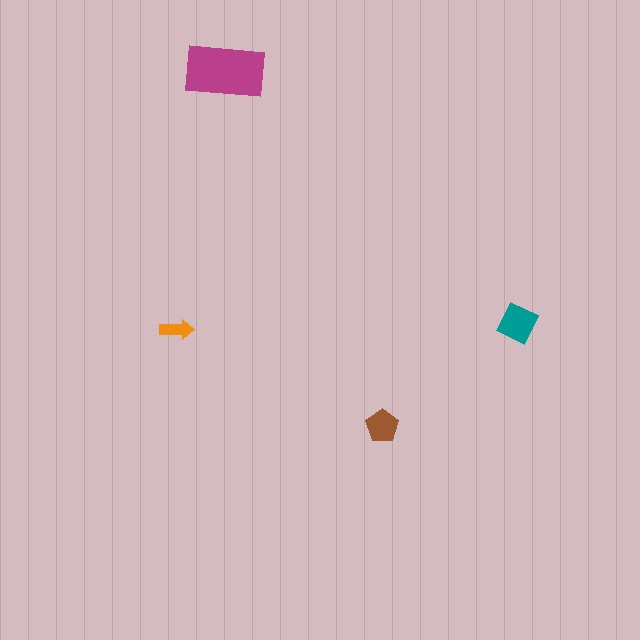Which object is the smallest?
The orange arrow.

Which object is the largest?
The magenta rectangle.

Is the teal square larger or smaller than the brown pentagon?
Larger.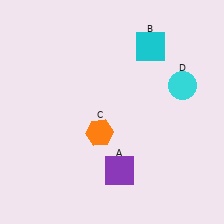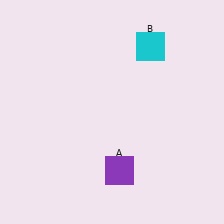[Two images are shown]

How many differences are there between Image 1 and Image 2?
There are 2 differences between the two images.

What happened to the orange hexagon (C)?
The orange hexagon (C) was removed in Image 2. It was in the bottom-left area of Image 1.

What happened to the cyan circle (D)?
The cyan circle (D) was removed in Image 2. It was in the top-right area of Image 1.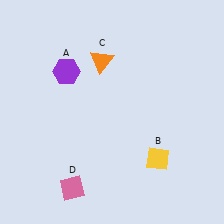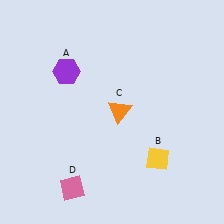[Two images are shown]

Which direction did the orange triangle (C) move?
The orange triangle (C) moved down.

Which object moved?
The orange triangle (C) moved down.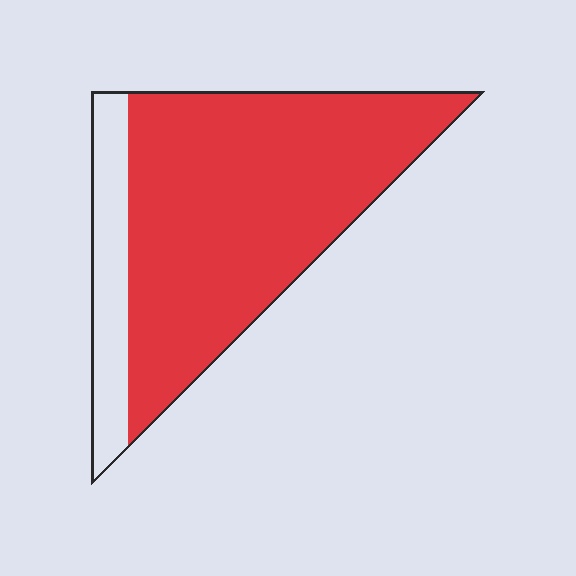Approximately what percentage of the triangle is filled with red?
Approximately 80%.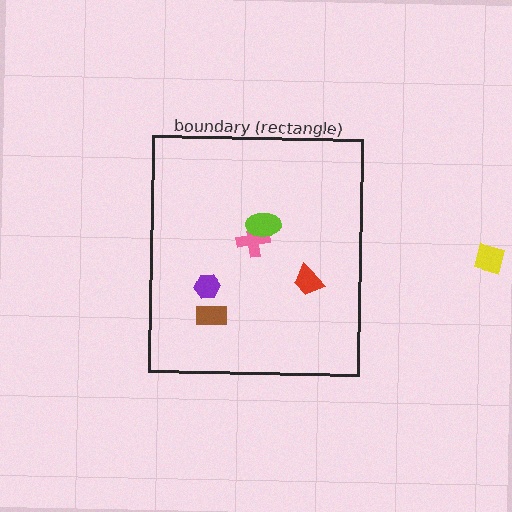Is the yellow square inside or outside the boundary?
Outside.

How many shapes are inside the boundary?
5 inside, 1 outside.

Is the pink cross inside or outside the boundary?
Inside.